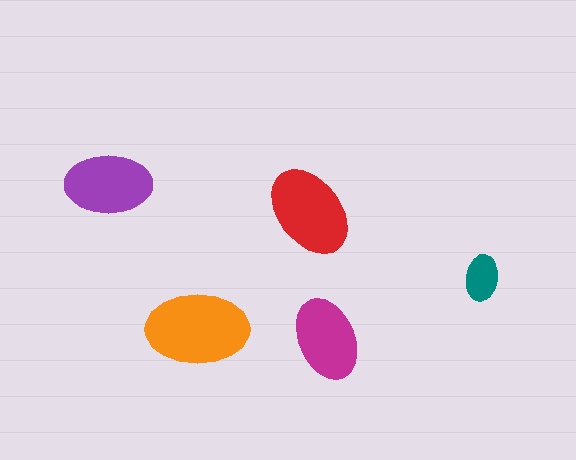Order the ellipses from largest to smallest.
the orange one, the red one, the purple one, the magenta one, the teal one.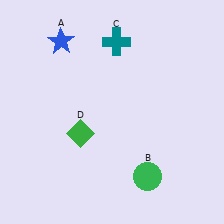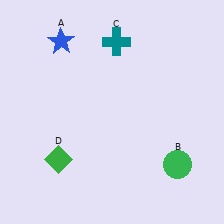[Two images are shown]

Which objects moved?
The objects that moved are: the green circle (B), the green diamond (D).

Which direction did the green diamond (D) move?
The green diamond (D) moved down.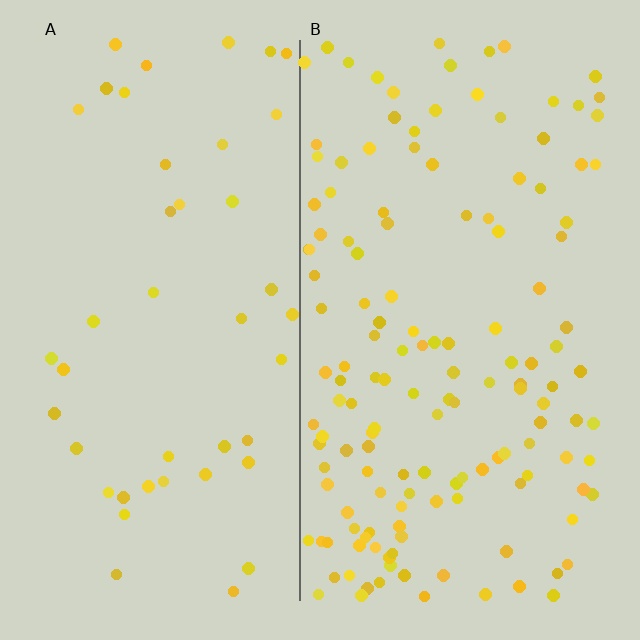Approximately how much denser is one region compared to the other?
Approximately 3.3× — region B over region A.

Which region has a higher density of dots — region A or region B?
B (the right).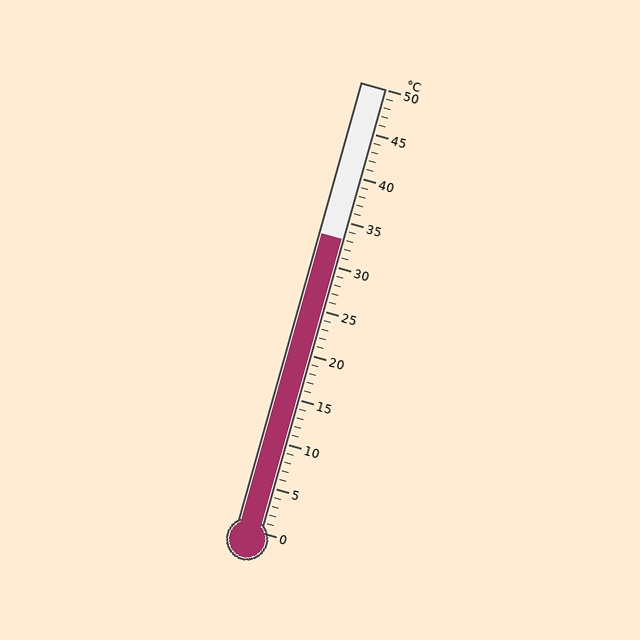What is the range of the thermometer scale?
The thermometer scale ranges from 0°C to 50°C.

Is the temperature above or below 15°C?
The temperature is above 15°C.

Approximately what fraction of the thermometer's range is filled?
The thermometer is filled to approximately 65% of its range.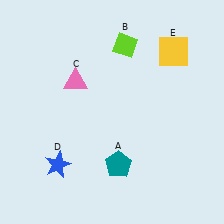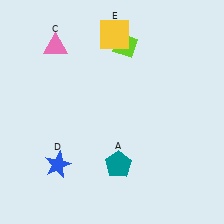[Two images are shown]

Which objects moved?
The objects that moved are: the pink triangle (C), the yellow square (E).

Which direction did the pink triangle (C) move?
The pink triangle (C) moved up.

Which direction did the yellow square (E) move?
The yellow square (E) moved left.